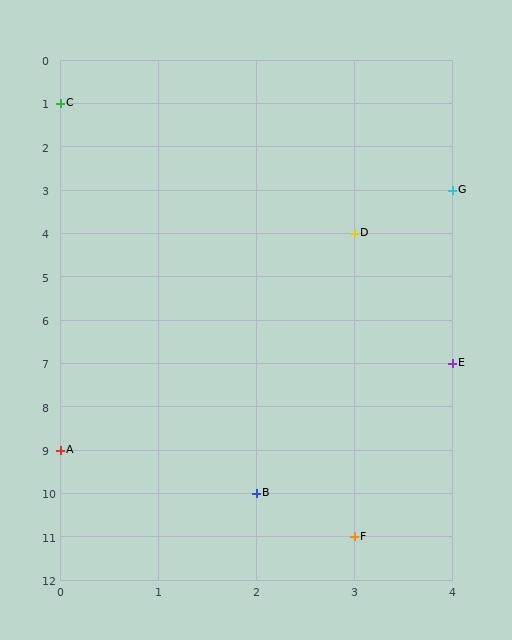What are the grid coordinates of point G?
Point G is at grid coordinates (4, 3).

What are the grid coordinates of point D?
Point D is at grid coordinates (3, 4).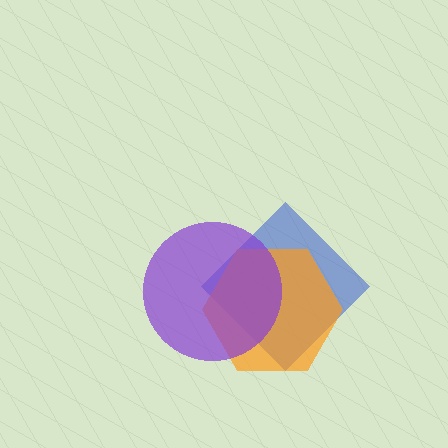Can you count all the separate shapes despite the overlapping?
Yes, there are 3 separate shapes.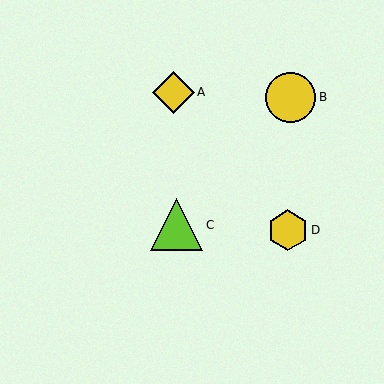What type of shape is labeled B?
Shape B is a yellow circle.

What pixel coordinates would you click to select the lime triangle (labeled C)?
Click at (177, 225) to select the lime triangle C.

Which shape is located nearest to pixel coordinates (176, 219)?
The lime triangle (labeled C) at (177, 225) is nearest to that location.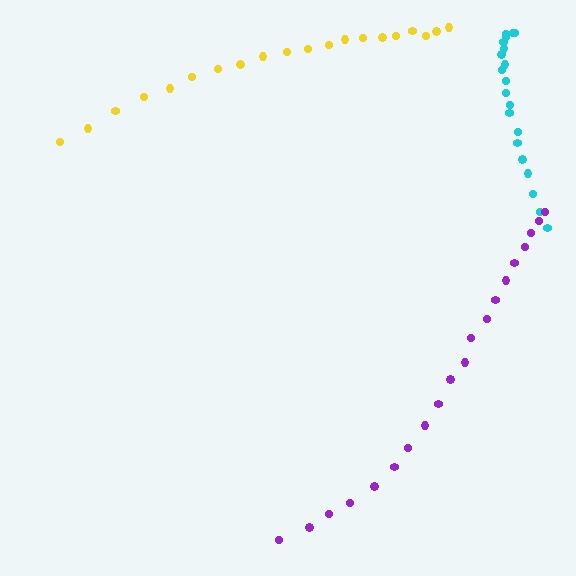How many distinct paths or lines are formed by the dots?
There are 3 distinct paths.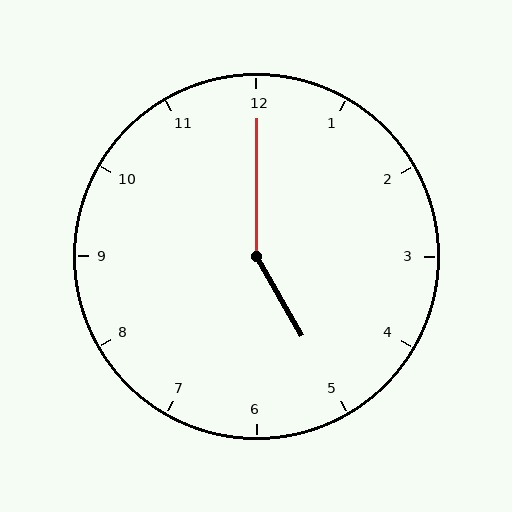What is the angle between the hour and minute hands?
Approximately 150 degrees.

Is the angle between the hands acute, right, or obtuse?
It is obtuse.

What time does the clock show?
5:00.